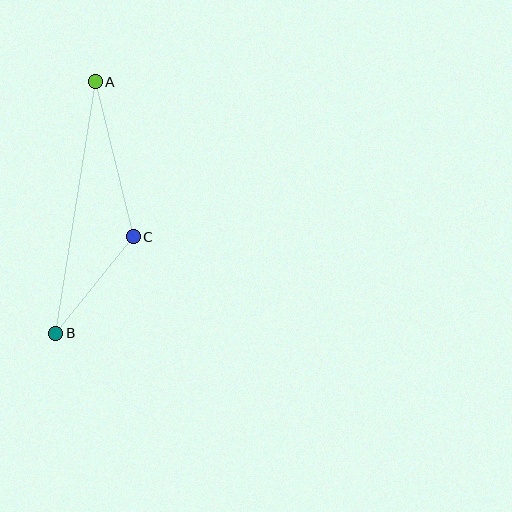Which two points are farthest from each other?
Points A and B are farthest from each other.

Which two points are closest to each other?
Points B and C are closest to each other.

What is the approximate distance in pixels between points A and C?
The distance between A and C is approximately 159 pixels.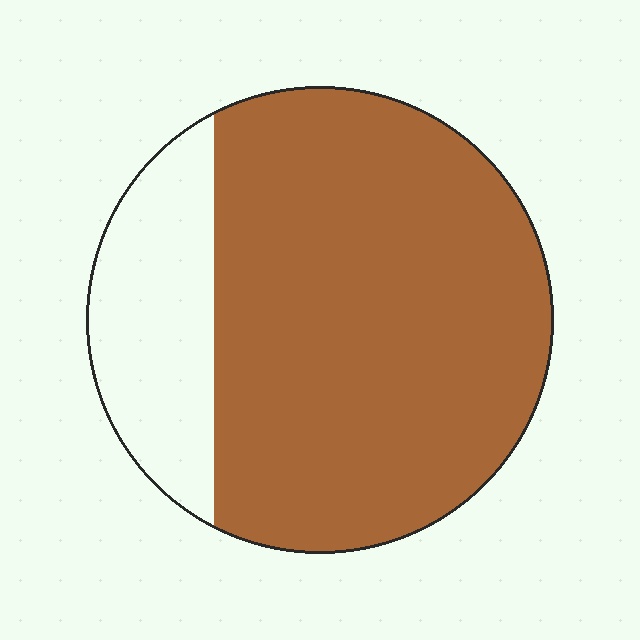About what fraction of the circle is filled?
About four fifths (4/5).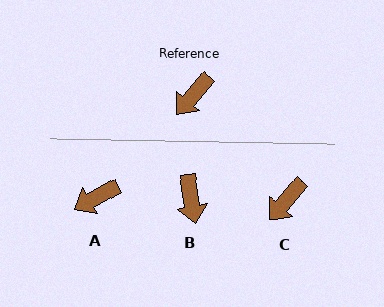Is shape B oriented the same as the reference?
No, it is off by about 50 degrees.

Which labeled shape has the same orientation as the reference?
C.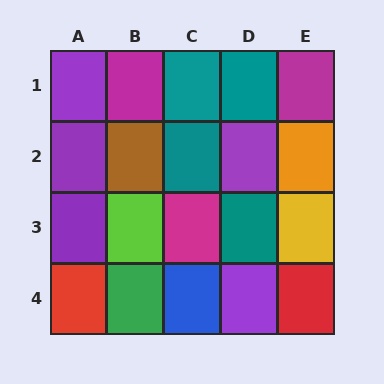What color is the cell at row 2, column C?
Teal.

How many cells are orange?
1 cell is orange.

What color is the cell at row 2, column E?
Orange.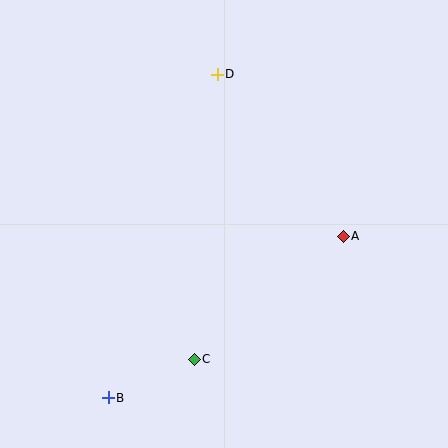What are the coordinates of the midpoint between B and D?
The midpoint between B and D is at (163, 236).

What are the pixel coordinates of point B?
Point B is at (108, 398).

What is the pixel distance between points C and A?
The distance between C and A is 193 pixels.